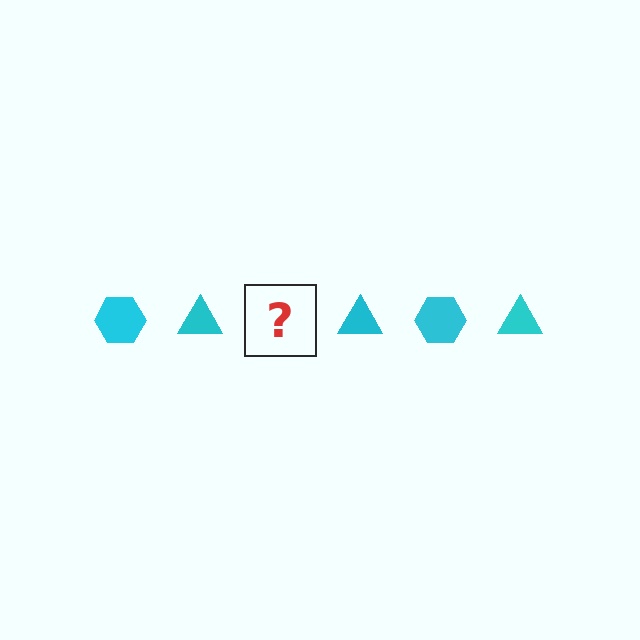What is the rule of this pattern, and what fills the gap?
The rule is that the pattern cycles through hexagon, triangle shapes in cyan. The gap should be filled with a cyan hexagon.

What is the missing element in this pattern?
The missing element is a cyan hexagon.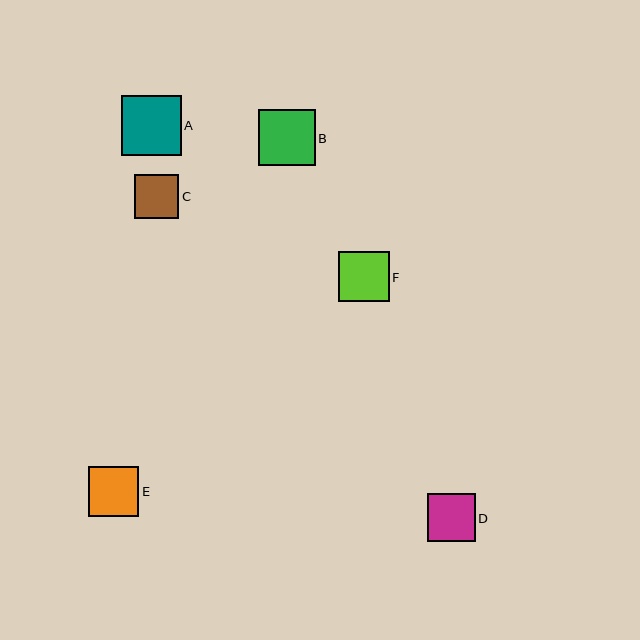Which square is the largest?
Square A is the largest with a size of approximately 60 pixels.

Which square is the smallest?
Square C is the smallest with a size of approximately 44 pixels.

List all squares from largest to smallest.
From largest to smallest: A, B, E, F, D, C.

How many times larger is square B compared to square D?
Square B is approximately 1.2 times the size of square D.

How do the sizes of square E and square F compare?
Square E and square F are approximately the same size.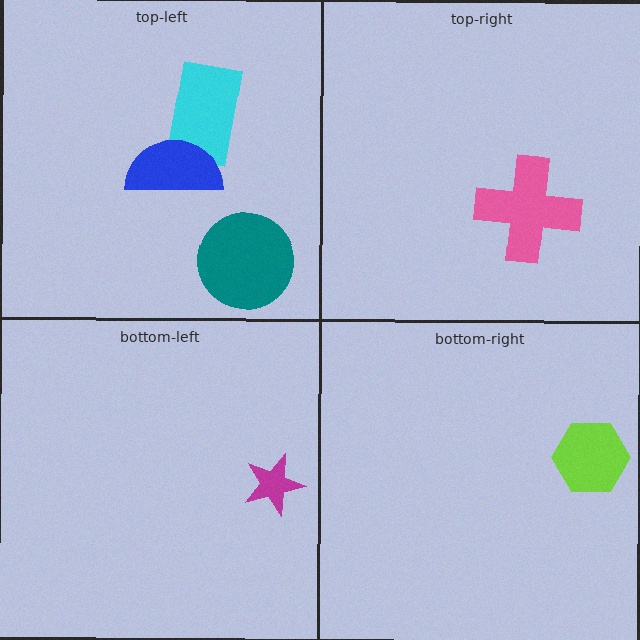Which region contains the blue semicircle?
The top-left region.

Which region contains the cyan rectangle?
The top-left region.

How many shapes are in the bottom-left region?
1.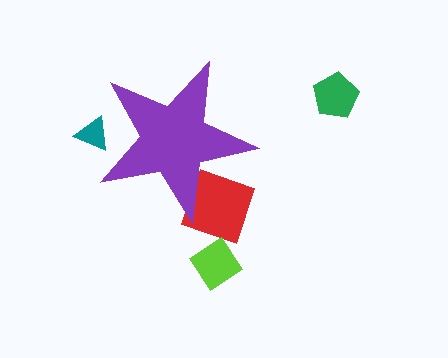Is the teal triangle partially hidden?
Yes, the teal triangle is partially hidden behind the purple star.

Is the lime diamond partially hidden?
No, the lime diamond is fully visible.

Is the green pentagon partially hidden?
No, the green pentagon is fully visible.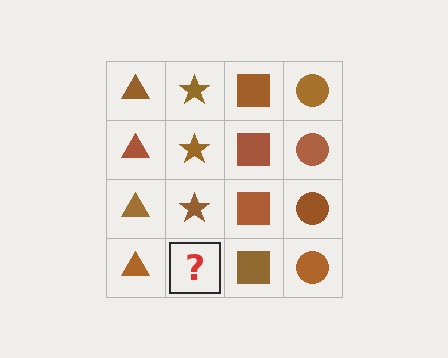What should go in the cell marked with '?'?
The missing cell should contain a brown star.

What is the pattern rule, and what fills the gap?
The rule is that each column has a consistent shape. The gap should be filled with a brown star.